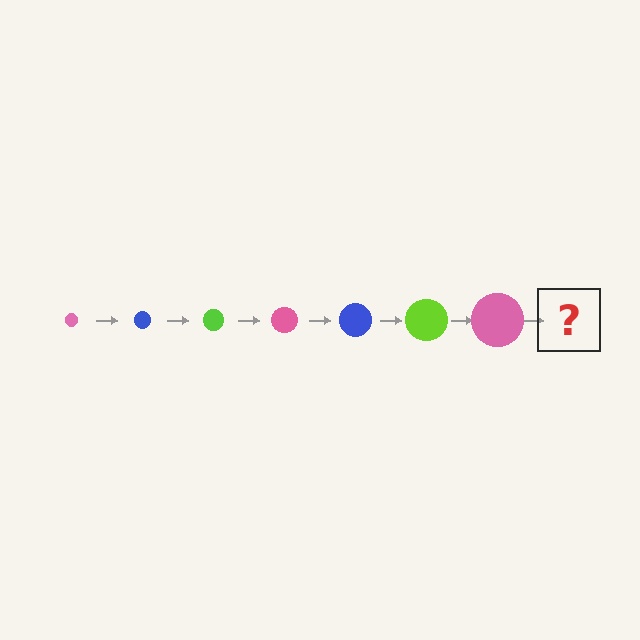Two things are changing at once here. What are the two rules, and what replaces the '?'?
The two rules are that the circle grows larger each step and the color cycles through pink, blue, and lime. The '?' should be a blue circle, larger than the previous one.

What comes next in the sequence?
The next element should be a blue circle, larger than the previous one.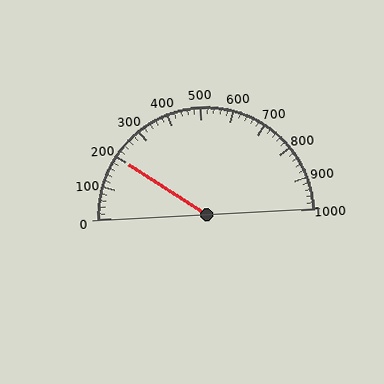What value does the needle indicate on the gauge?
The needle indicates approximately 200.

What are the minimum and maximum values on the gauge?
The gauge ranges from 0 to 1000.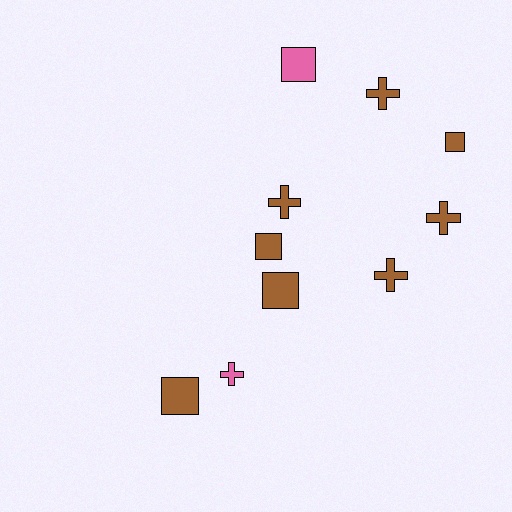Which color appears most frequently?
Brown, with 8 objects.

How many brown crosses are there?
There are 4 brown crosses.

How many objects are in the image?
There are 10 objects.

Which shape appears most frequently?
Cross, with 5 objects.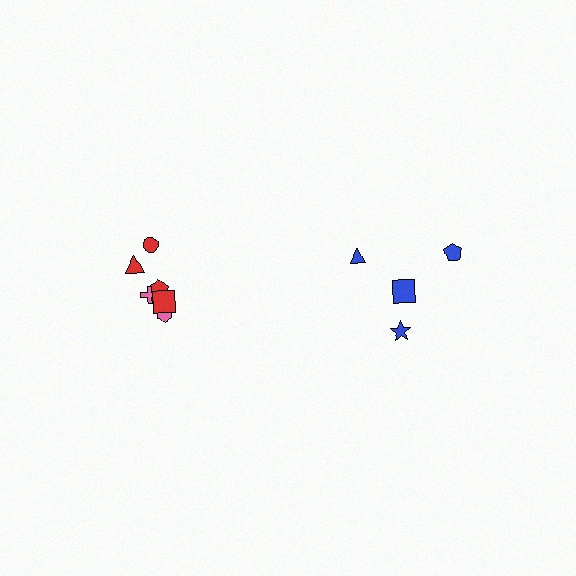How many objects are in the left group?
There are 6 objects.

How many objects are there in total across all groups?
There are 10 objects.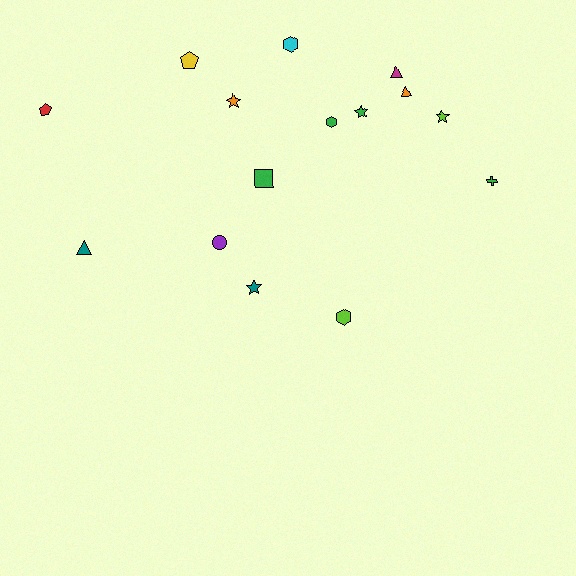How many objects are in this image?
There are 15 objects.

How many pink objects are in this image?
There are no pink objects.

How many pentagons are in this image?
There are 2 pentagons.